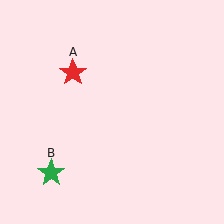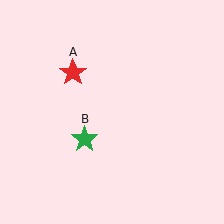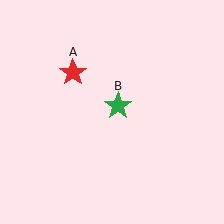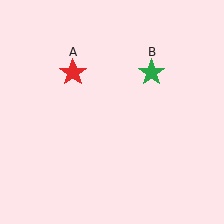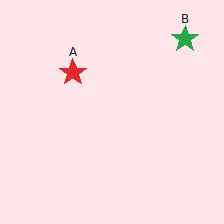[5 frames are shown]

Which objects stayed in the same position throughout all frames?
Red star (object A) remained stationary.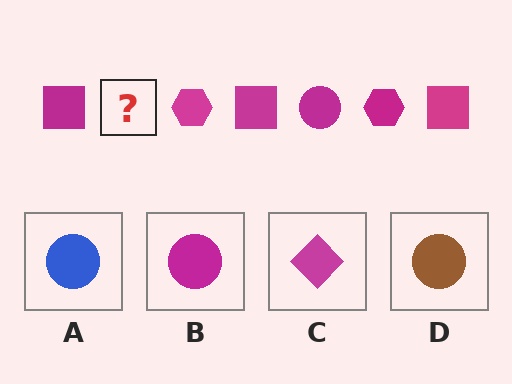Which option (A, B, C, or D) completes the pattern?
B.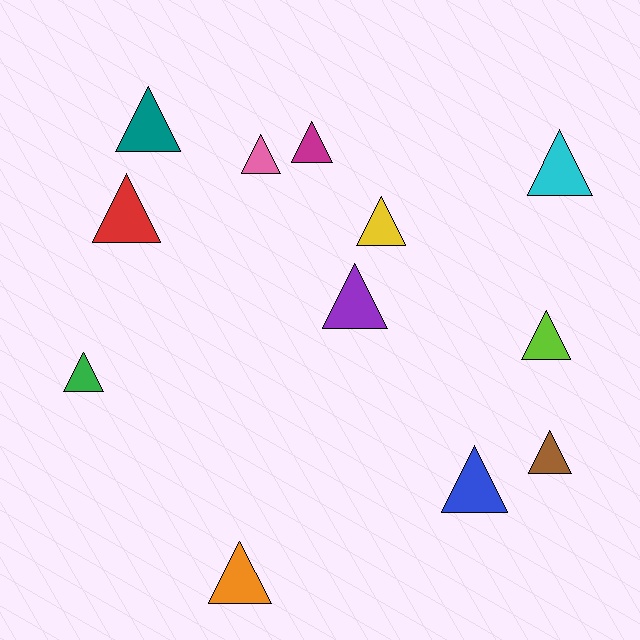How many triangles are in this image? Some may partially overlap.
There are 12 triangles.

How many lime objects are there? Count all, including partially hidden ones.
There is 1 lime object.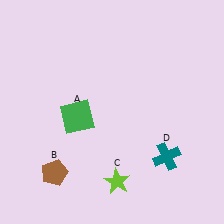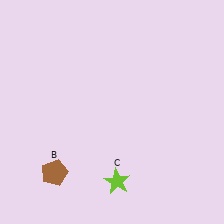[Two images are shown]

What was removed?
The green square (A), the teal cross (D) were removed in Image 2.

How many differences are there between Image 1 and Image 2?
There are 2 differences between the two images.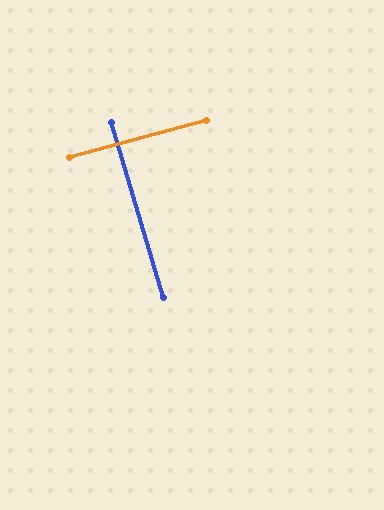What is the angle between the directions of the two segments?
Approximately 88 degrees.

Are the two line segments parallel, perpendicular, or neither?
Perpendicular — they meet at approximately 88°.